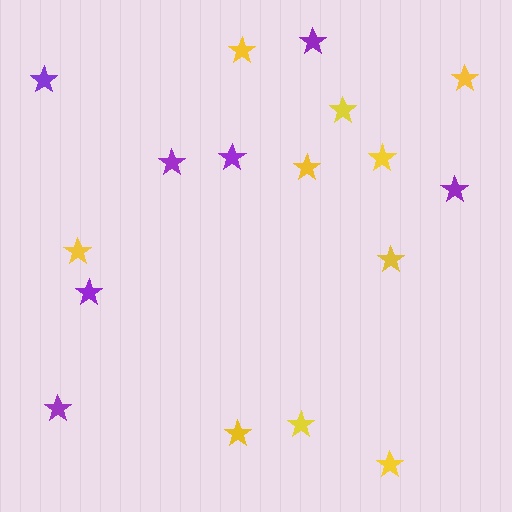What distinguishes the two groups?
There are 2 groups: one group of purple stars (7) and one group of yellow stars (10).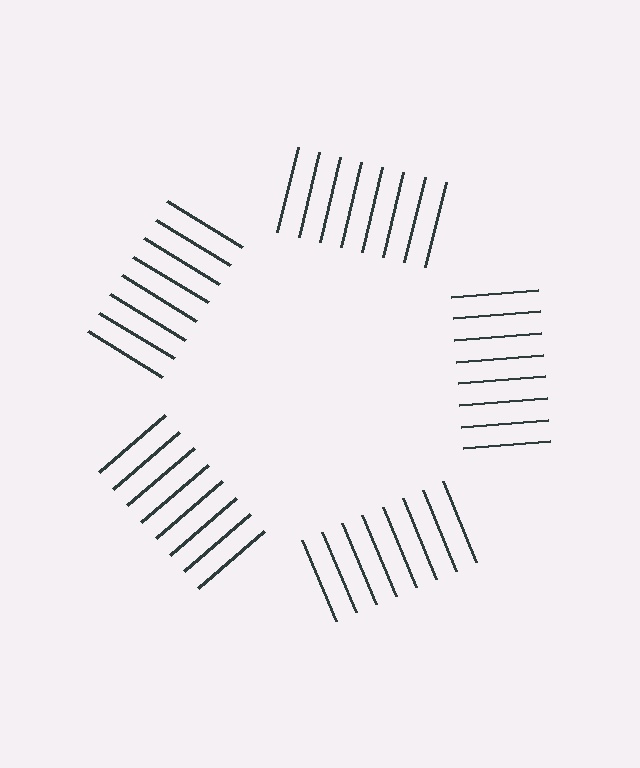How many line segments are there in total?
40 — 8 along each of the 5 edges.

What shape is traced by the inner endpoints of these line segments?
An illusory pentagon — the line segments terminate on its edges but no continuous stroke is drawn.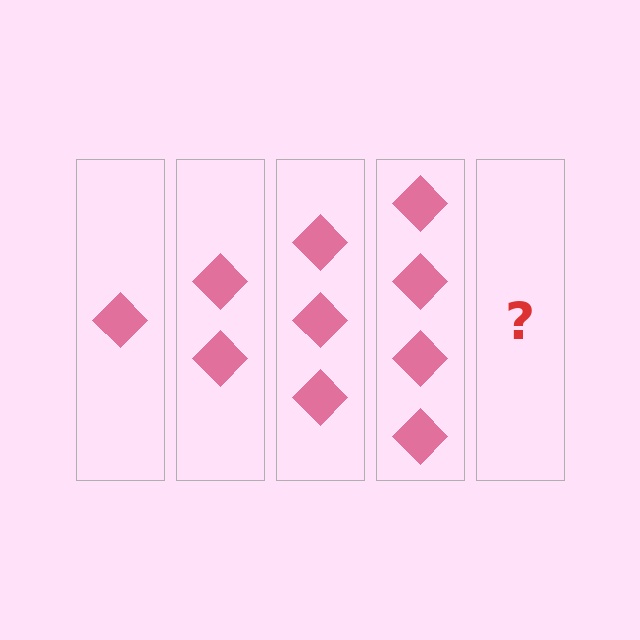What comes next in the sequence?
The next element should be 5 diamonds.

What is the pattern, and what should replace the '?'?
The pattern is that each step adds one more diamond. The '?' should be 5 diamonds.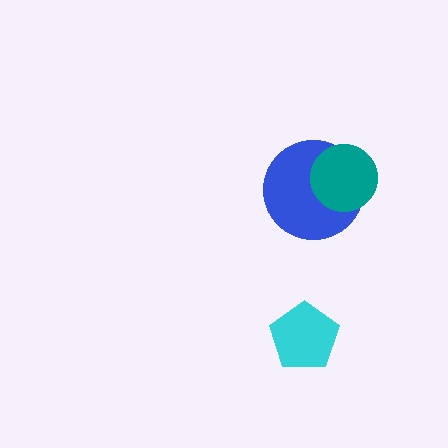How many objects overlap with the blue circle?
1 object overlaps with the blue circle.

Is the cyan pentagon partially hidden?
No, no other shape covers it.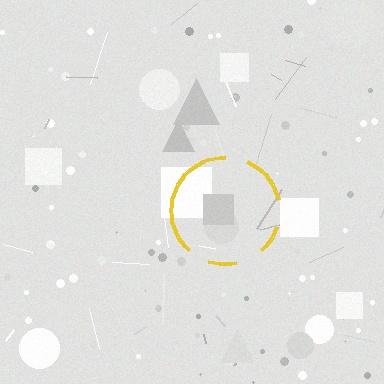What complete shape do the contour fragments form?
The contour fragments form a circle.